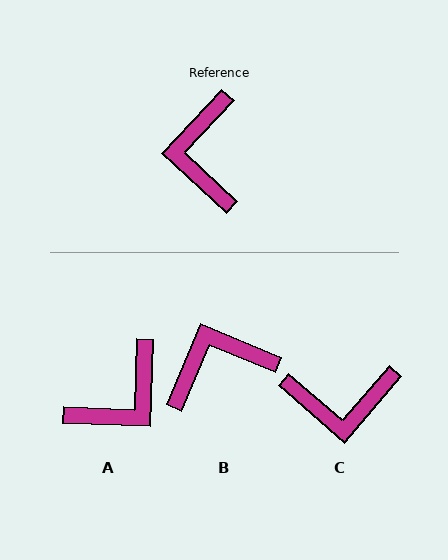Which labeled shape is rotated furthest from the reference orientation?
A, about 131 degrees away.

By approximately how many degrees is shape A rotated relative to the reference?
Approximately 131 degrees counter-clockwise.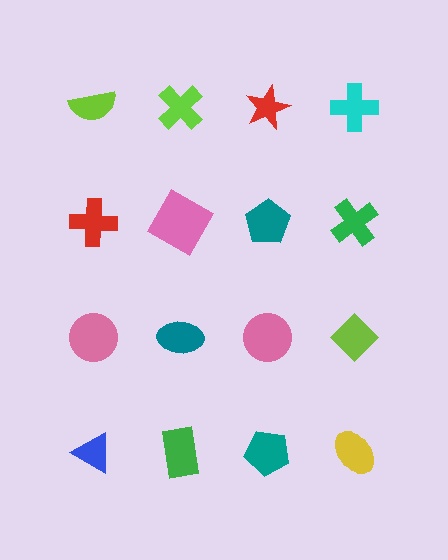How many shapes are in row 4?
4 shapes.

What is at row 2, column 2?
A pink square.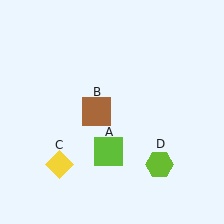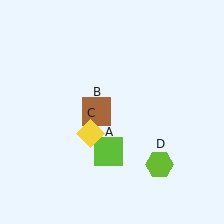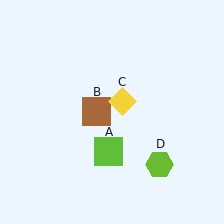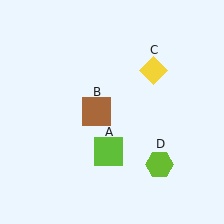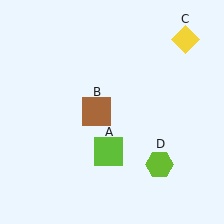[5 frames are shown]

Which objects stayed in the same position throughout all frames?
Lime square (object A) and brown square (object B) and lime hexagon (object D) remained stationary.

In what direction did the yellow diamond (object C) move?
The yellow diamond (object C) moved up and to the right.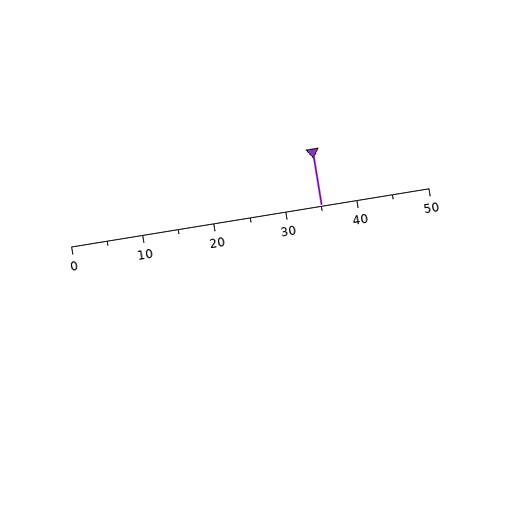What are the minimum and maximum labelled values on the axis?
The axis runs from 0 to 50.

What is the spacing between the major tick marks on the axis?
The major ticks are spaced 10 apart.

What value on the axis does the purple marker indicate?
The marker indicates approximately 35.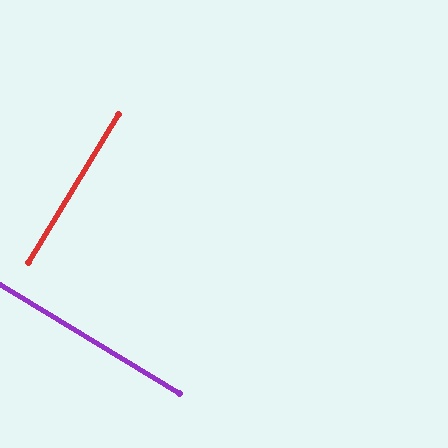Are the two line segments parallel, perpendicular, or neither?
Perpendicular — they meet at approximately 90°.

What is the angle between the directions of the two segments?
Approximately 90 degrees.